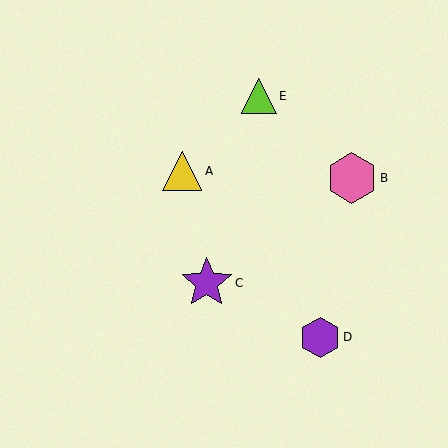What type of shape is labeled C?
Shape C is a purple star.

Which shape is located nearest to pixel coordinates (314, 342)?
The purple hexagon (labeled D) at (320, 337) is nearest to that location.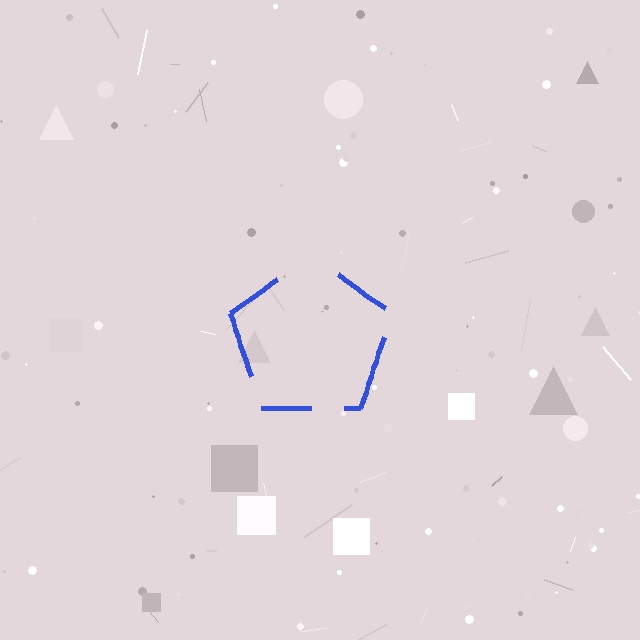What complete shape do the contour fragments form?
The contour fragments form a pentagon.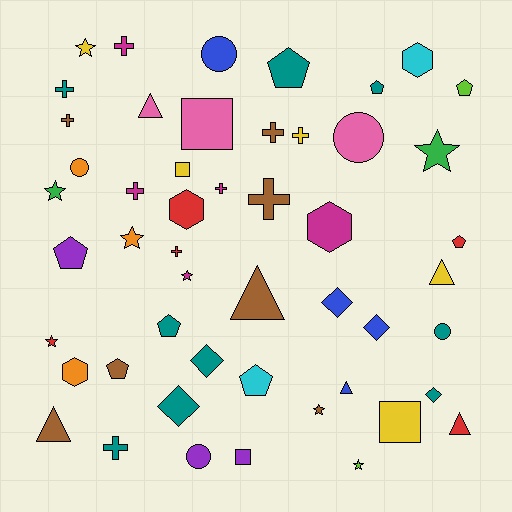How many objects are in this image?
There are 50 objects.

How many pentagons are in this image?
There are 8 pentagons.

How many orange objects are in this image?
There are 3 orange objects.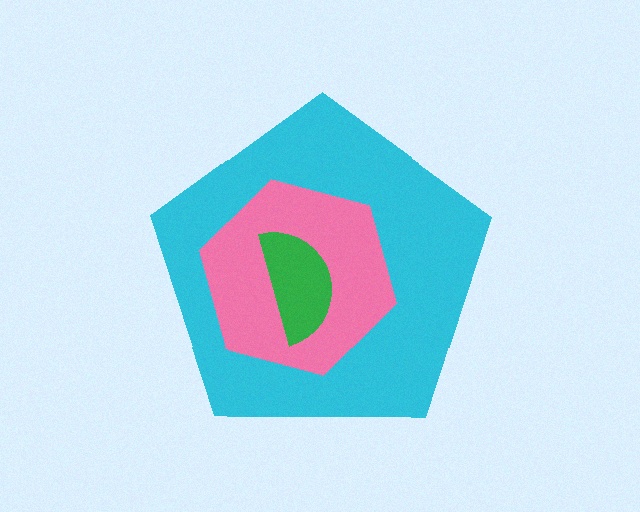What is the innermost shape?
The green semicircle.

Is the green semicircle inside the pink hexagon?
Yes.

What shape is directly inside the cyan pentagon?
The pink hexagon.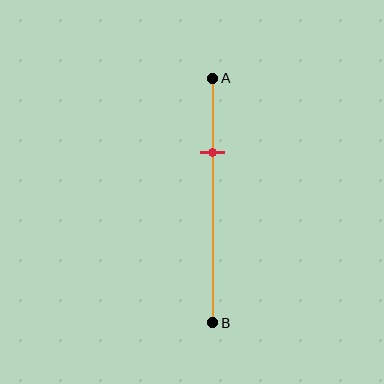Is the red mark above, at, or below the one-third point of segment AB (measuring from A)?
The red mark is above the one-third point of segment AB.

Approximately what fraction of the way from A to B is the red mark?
The red mark is approximately 30% of the way from A to B.